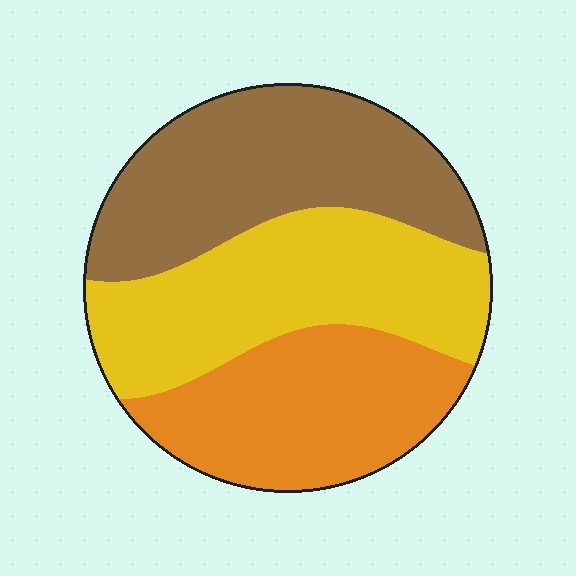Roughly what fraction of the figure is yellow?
Yellow covers 35% of the figure.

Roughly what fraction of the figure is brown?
Brown covers around 35% of the figure.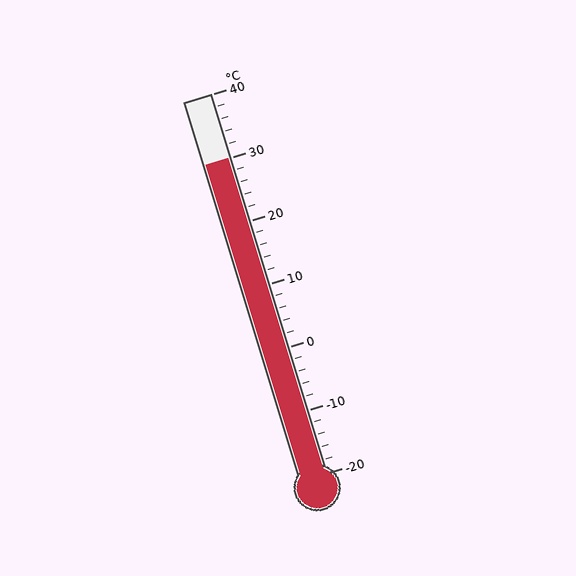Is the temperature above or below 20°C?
The temperature is above 20°C.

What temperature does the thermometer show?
The thermometer shows approximately 30°C.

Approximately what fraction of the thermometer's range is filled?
The thermometer is filled to approximately 85% of its range.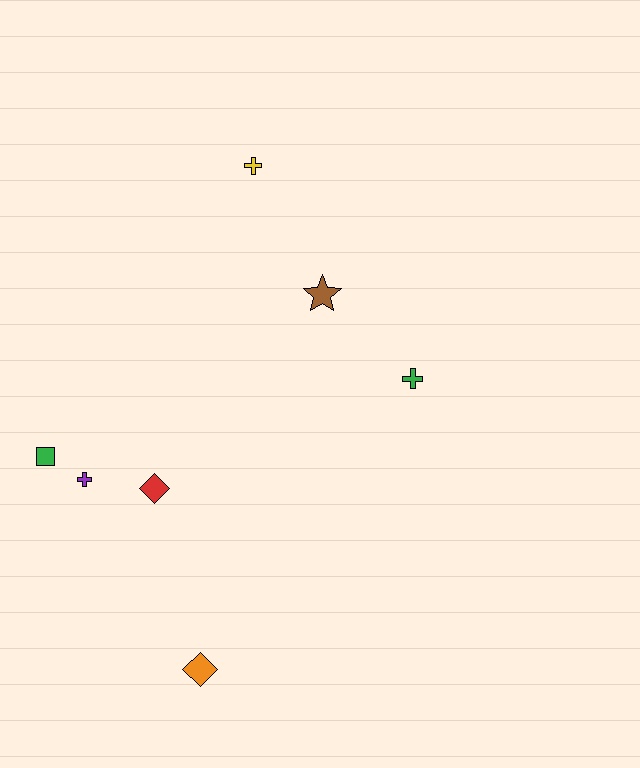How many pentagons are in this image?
There are no pentagons.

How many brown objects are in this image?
There is 1 brown object.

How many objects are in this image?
There are 7 objects.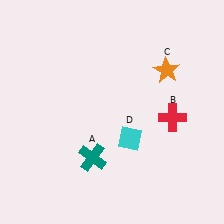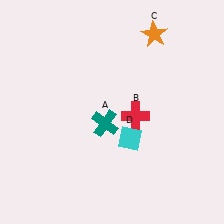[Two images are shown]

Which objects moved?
The objects that moved are: the teal cross (A), the red cross (B), the orange star (C).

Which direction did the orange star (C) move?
The orange star (C) moved up.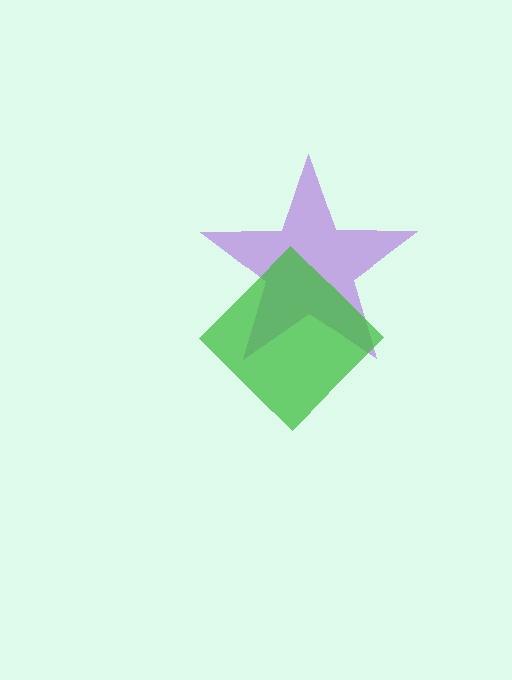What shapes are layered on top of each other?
The layered shapes are: a purple star, a green diamond.